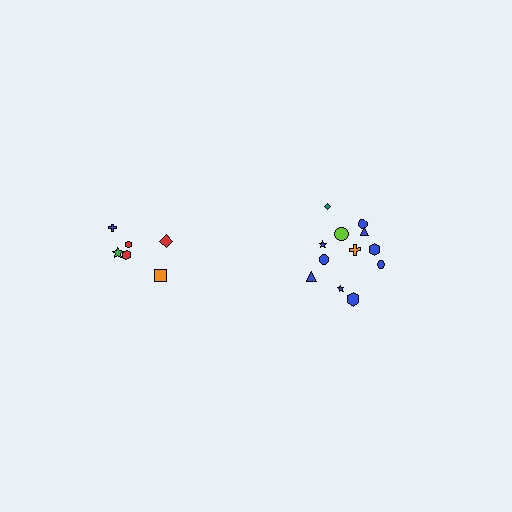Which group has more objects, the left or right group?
The right group.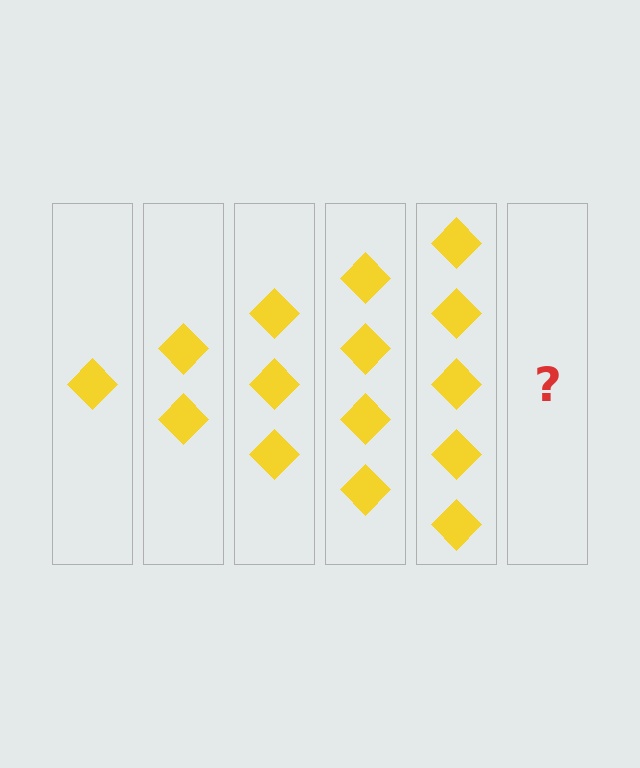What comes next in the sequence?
The next element should be 6 diamonds.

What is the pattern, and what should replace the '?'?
The pattern is that each step adds one more diamond. The '?' should be 6 diamonds.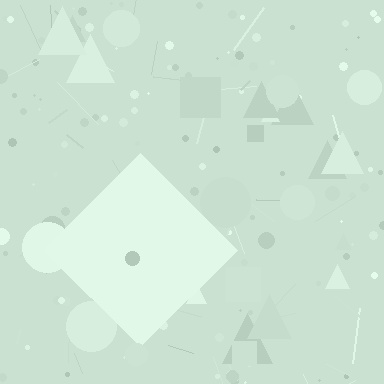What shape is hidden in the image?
A diamond is hidden in the image.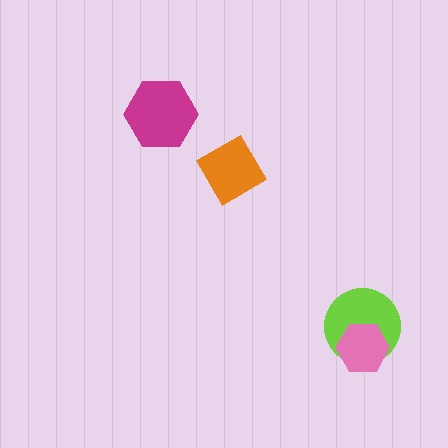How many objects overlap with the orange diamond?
0 objects overlap with the orange diamond.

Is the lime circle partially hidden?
Yes, it is partially covered by another shape.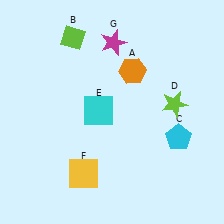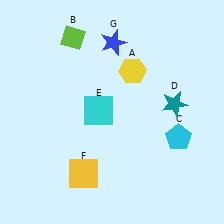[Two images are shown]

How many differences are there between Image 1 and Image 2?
There are 3 differences between the two images.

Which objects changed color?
A changed from orange to yellow. D changed from lime to teal. G changed from magenta to blue.